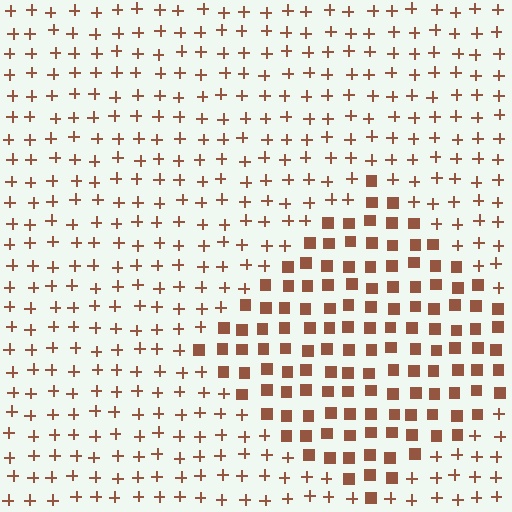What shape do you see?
I see a diamond.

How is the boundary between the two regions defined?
The boundary is defined by a change in element shape: squares inside vs. plus signs outside. All elements share the same color and spacing.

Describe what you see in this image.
The image is filled with small brown elements arranged in a uniform grid. A diamond-shaped region contains squares, while the surrounding area contains plus signs. The boundary is defined purely by the change in element shape.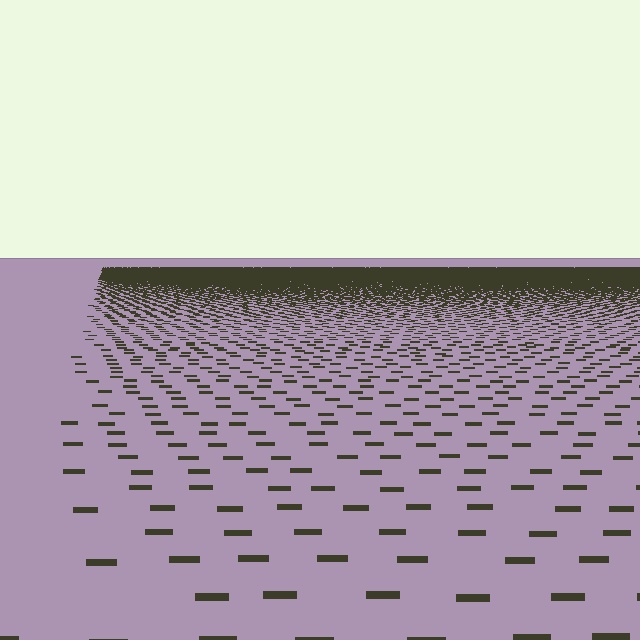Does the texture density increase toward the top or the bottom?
Density increases toward the top.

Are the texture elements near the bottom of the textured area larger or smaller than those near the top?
Larger. Near the bottom, elements are closer to the viewer and appear at a bigger on-screen size.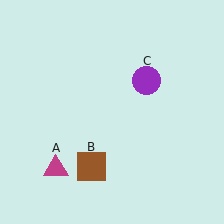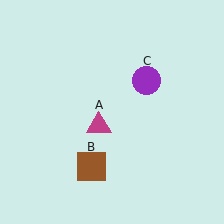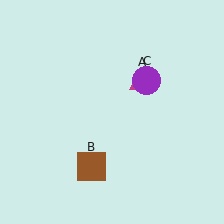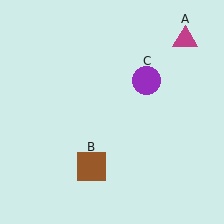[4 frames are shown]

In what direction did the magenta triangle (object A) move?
The magenta triangle (object A) moved up and to the right.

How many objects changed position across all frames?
1 object changed position: magenta triangle (object A).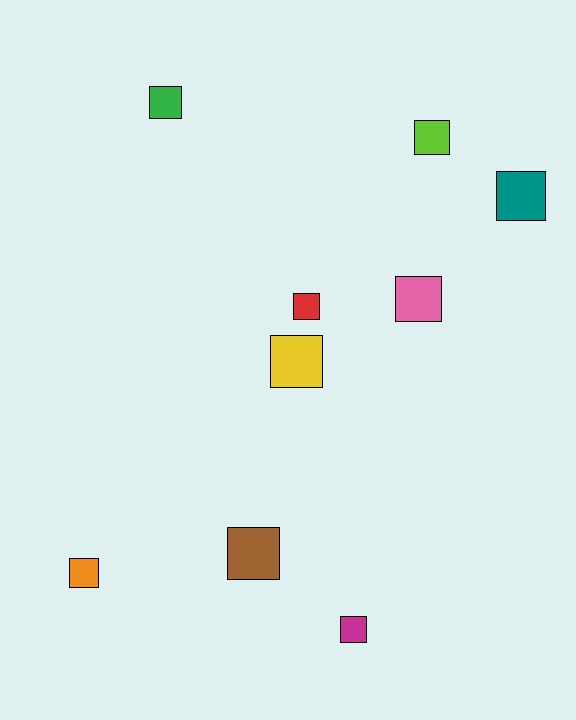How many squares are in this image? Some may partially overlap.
There are 9 squares.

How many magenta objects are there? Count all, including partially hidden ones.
There is 1 magenta object.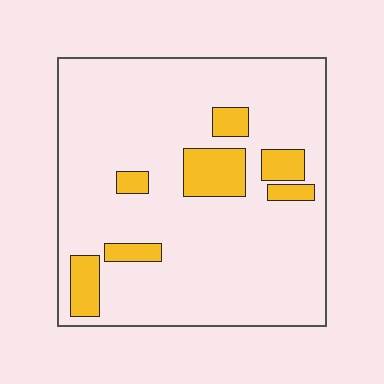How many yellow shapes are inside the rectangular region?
7.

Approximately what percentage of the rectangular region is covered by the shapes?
Approximately 15%.